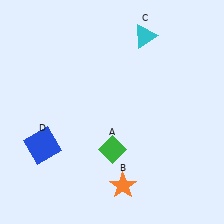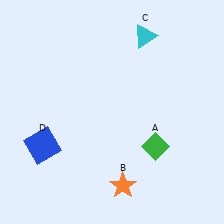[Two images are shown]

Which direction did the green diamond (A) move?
The green diamond (A) moved right.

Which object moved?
The green diamond (A) moved right.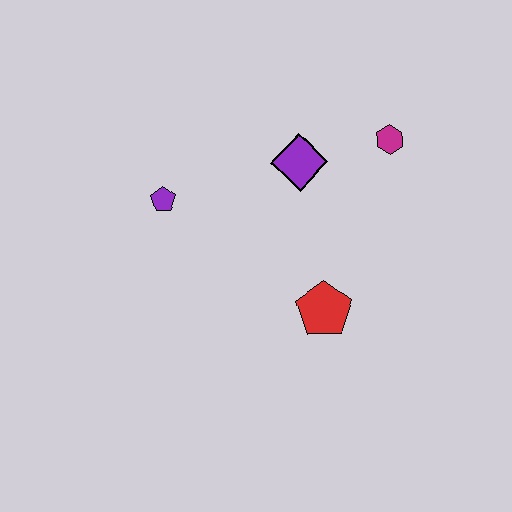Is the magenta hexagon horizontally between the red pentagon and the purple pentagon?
No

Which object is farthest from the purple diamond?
The red pentagon is farthest from the purple diamond.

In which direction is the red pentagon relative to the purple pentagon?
The red pentagon is to the right of the purple pentagon.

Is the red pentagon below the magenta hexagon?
Yes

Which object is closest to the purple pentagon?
The purple diamond is closest to the purple pentagon.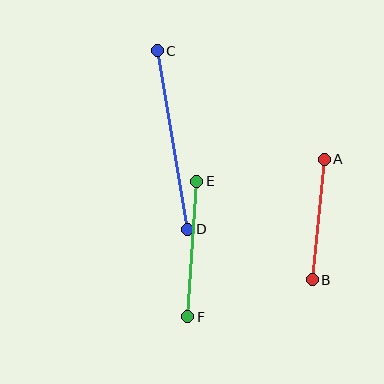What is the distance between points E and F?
The distance is approximately 136 pixels.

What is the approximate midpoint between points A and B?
The midpoint is at approximately (318, 220) pixels.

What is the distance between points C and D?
The distance is approximately 181 pixels.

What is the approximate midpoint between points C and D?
The midpoint is at approximately (172, 140) pixels.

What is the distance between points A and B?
The distance is approximately 121 pixels.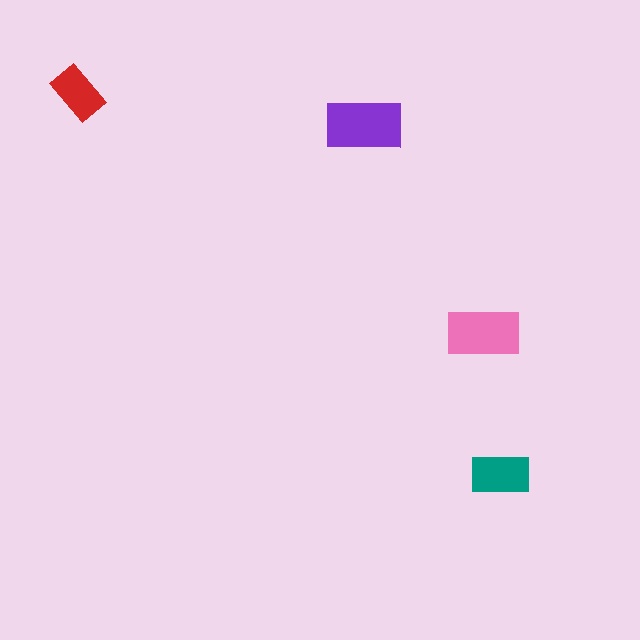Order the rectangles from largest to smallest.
the purple one, the pink one, the teal one, the red one.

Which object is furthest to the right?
The teal rectangle is rightmost.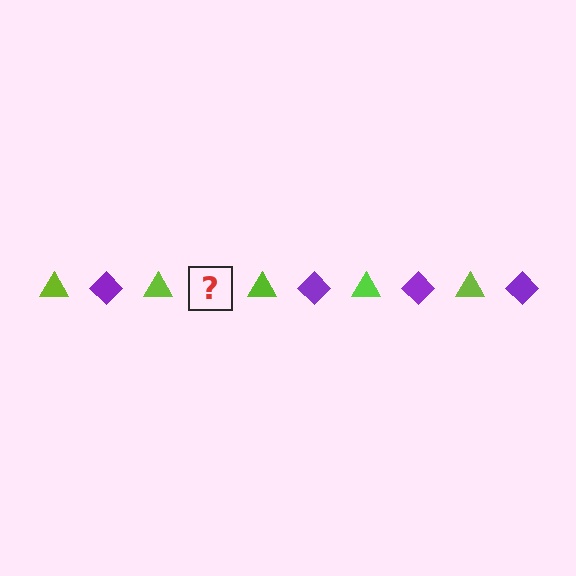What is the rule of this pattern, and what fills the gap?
The rule is that the pattern alternates between lime triangle and purple diamond. The gap should be filled with a purple diamond.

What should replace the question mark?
The question mark should be replaced with a purple diamond.